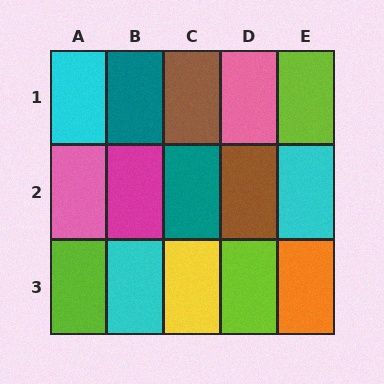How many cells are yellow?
1 cell is yellow.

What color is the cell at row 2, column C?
Teal.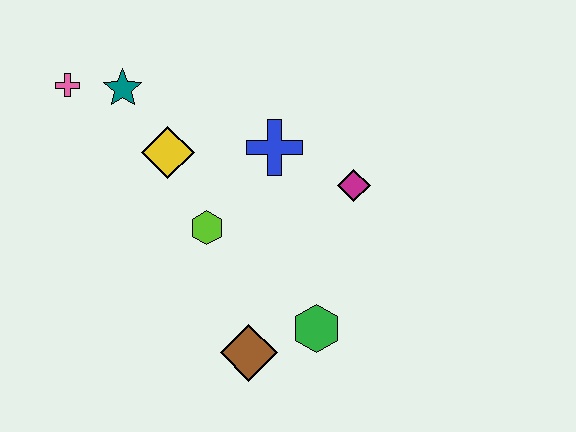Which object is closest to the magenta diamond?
The blue cross is closest to the magenta diamond.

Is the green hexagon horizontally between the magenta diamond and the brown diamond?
Yes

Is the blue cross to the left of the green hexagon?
Yes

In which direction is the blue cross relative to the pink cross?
The blue cross is to the right of the pink cross.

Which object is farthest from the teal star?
The green hexagon is farthest from the teal star.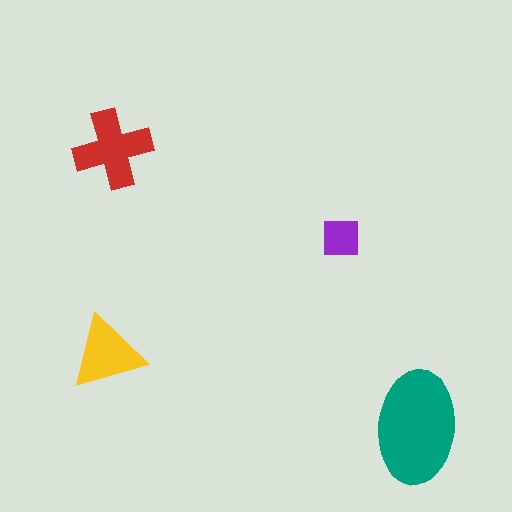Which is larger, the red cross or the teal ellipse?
The teal ellipse.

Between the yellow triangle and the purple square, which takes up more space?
The yellow triangle.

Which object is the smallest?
The purple square.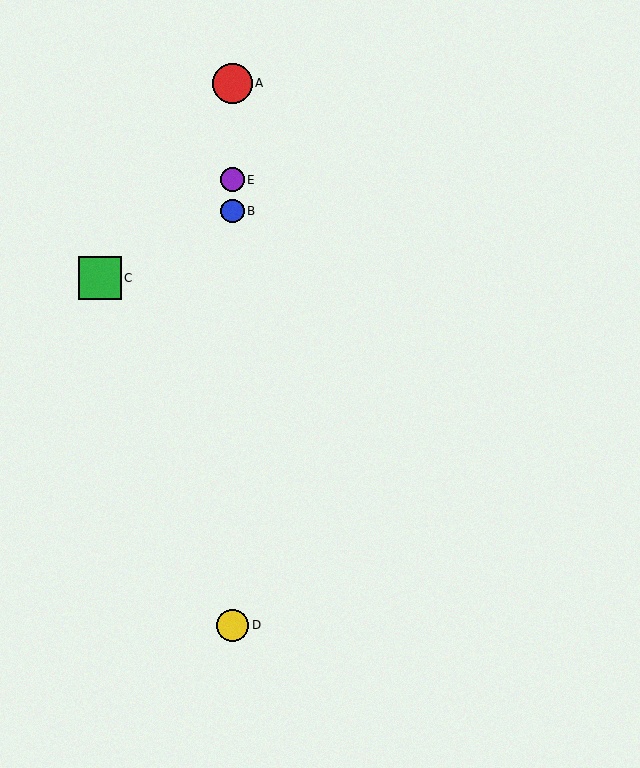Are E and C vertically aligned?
No, E is at x≈232 and C is at x≈100.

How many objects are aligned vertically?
4 objects (A, B, D, E) are aligned vertically.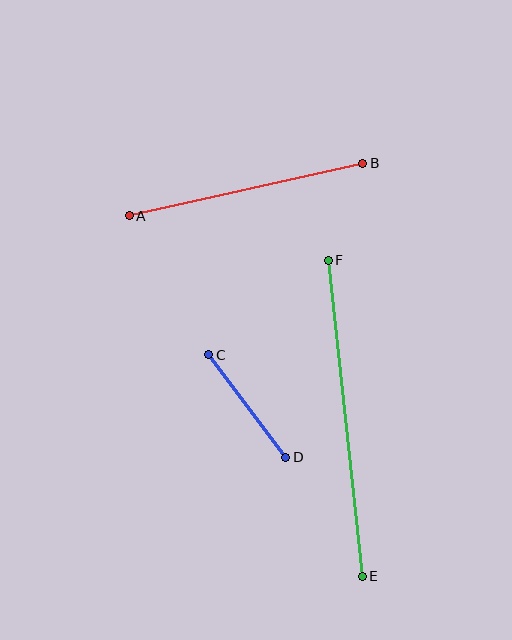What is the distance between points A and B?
The distance is approximately 239 pixels.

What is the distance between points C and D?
The distance is approximately 128 pixels.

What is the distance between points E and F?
The distance is approximately 318 pixels.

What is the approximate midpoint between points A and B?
The midpoint is at approximately (246, 189) pixels.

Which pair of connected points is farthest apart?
Points E and F are farthest apart.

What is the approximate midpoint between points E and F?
The midpoint is at approximately (345, 418) pixels.